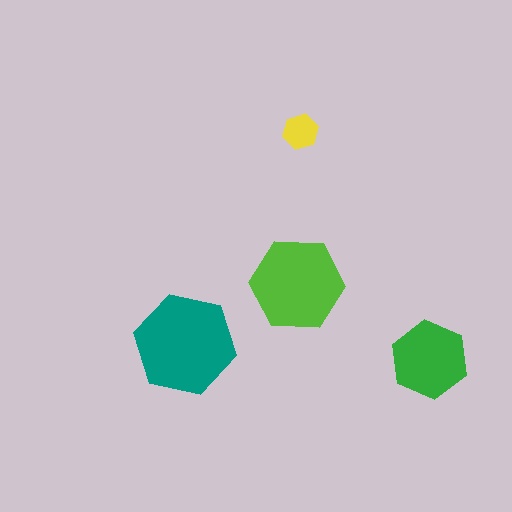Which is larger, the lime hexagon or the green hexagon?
The lime one.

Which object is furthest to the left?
The teal hexagon is leftmost.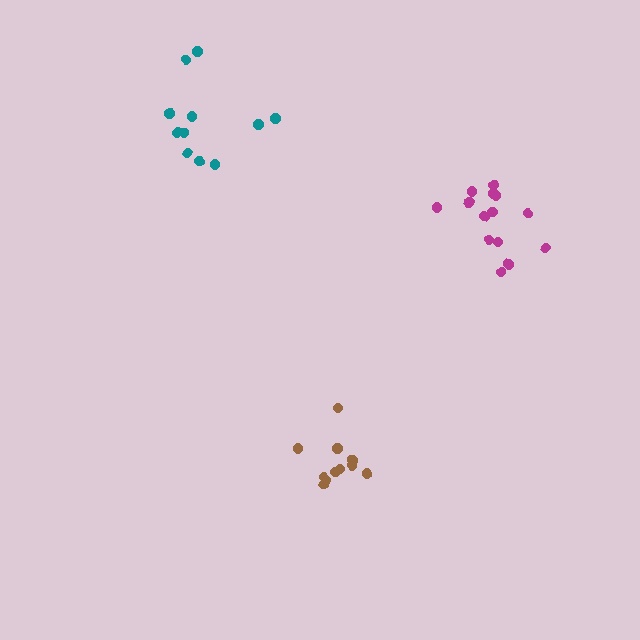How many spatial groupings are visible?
There are 3 spatial groupings.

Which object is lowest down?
The brown cluster is bottommost.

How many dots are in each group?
Group 1: 11 dots, Group 2: 14 dots, Group 3: 11 dots (36 total).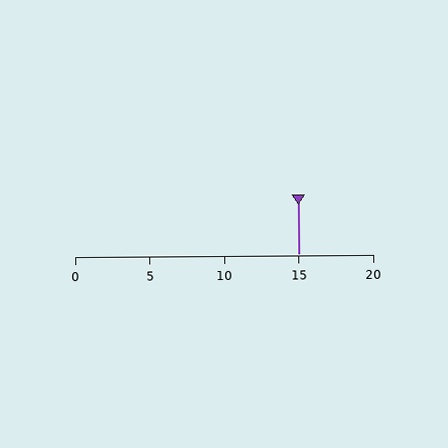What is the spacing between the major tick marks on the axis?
The major ticks are spaced 5 apart.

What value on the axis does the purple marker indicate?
The marker indicates approximately 15.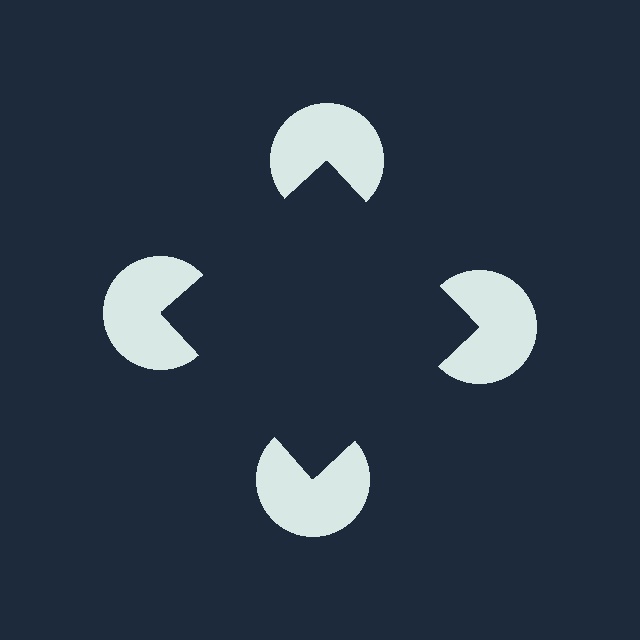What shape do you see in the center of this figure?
An illusory square — its edges are inferred from the aligned wedge cuts in the pac-man discs, not physically drawn.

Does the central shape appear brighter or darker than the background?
It typically appears slightly darker than the background, even though no actual brightness change is drawn.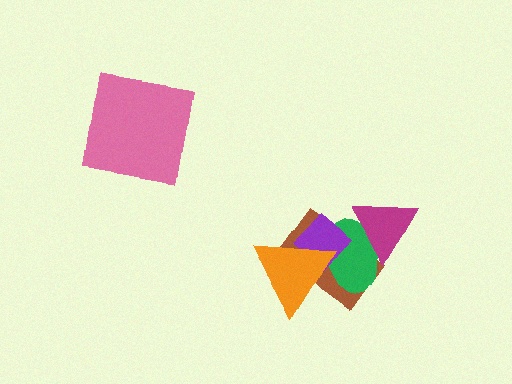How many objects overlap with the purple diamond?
3 objects overlap with the purple diamond.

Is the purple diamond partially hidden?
Yes, it is partially covered by another shape.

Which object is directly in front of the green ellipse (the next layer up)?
The purple diamond is directly in front of the green ellipse.